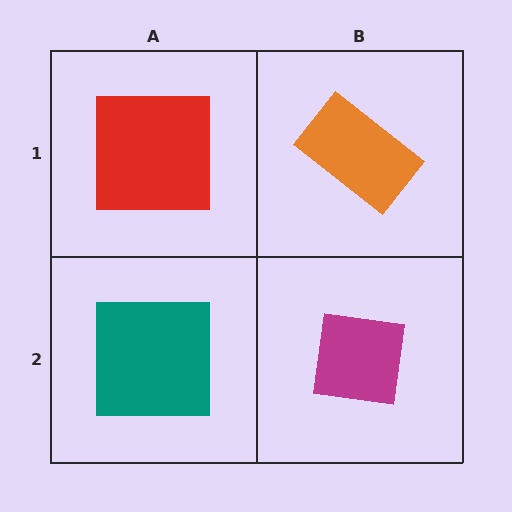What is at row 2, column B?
A magenta square.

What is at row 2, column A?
A teal square.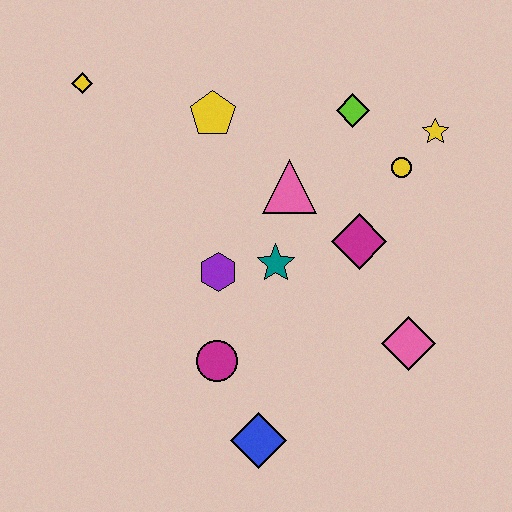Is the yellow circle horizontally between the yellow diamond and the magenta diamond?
No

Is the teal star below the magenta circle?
No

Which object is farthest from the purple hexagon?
The yellow star is farthest from the purple hexagon.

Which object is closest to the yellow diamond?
The yellow pentagon is closest to the yellow diamond.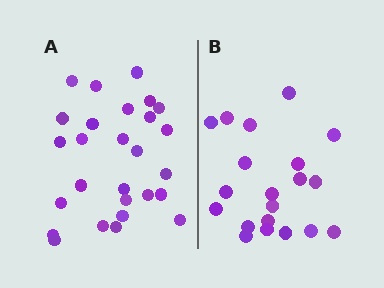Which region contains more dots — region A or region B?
Region A (the left region) has more dots.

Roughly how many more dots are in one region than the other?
Region A has roughly 8 or so more dots than region B.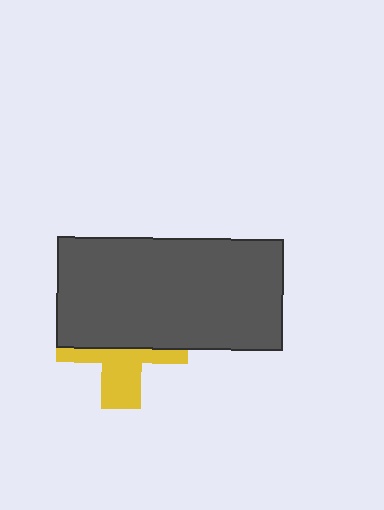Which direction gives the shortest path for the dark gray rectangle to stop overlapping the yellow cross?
Moving up gives the shortest separation.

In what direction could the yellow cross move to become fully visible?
The yellow cross could move down. That would shift it out from behind the dark gray rectangle entirely.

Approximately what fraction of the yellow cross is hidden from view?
Roughly 59% of the yellow cross is hidden behind the dark gray rectangle.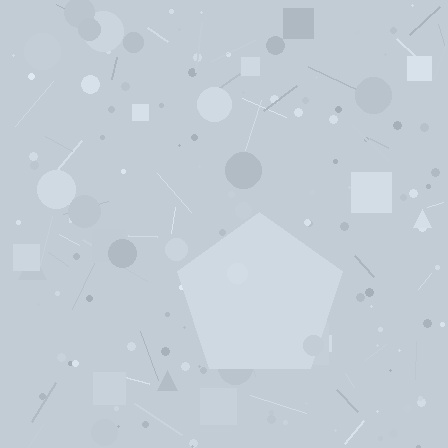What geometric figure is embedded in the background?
A pentagon is embedded in the background.